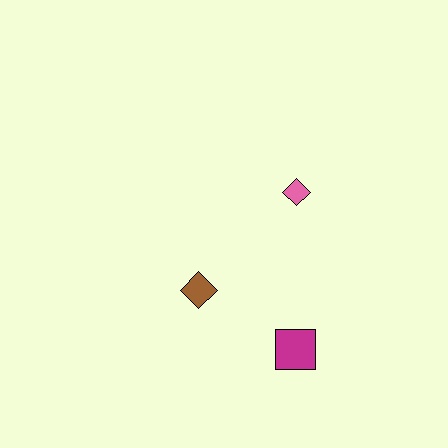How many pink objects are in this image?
There is 1 pink object.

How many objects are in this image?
There are 3 objects.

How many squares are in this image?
There is 1 square.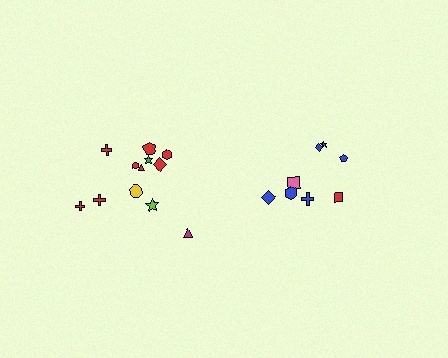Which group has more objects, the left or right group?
The left group.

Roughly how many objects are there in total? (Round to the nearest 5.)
Roughly 20 objects in total.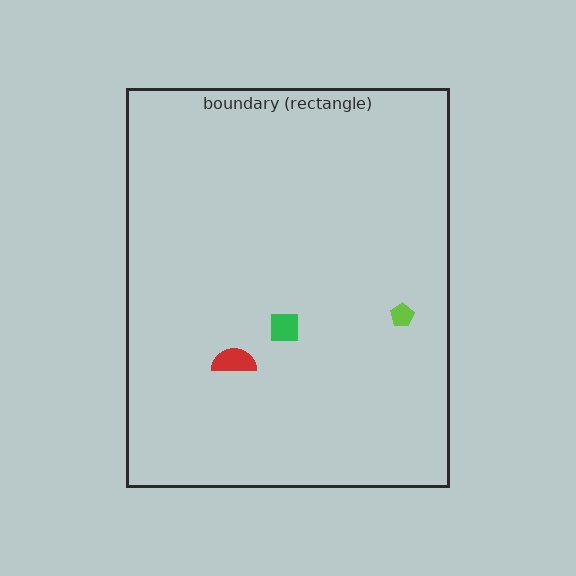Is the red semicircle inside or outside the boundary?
Inside.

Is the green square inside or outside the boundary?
Inside.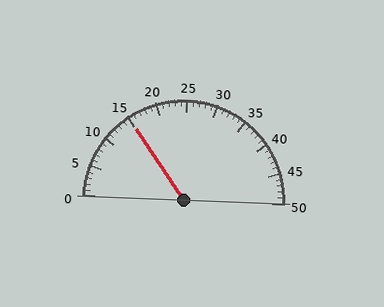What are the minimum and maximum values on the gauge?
The gauge ranges from 0 to 50.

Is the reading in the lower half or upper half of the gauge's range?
The reading is in the lower half of the range (0 to 50).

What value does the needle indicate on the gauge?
The needle indicates approximately 15.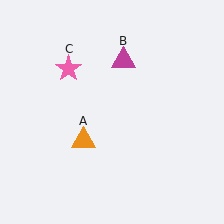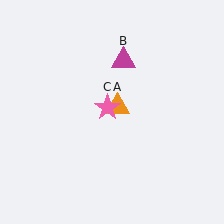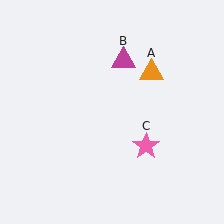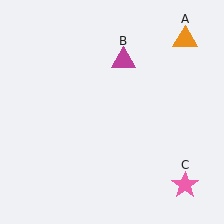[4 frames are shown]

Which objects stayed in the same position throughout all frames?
Magenta triangle (object B) remained stationary.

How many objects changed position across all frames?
2 objects changed position: orange triangle (object A), pink star (object C).